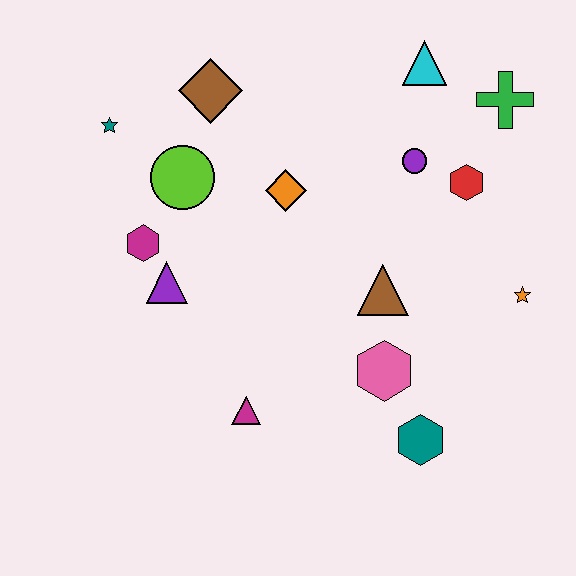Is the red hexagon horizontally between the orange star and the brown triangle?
Yes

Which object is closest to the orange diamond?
The lime circle is closest to the orange diamond.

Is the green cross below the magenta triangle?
No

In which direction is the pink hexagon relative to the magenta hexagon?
The pink hexagon is to the right of the magenta hexagon.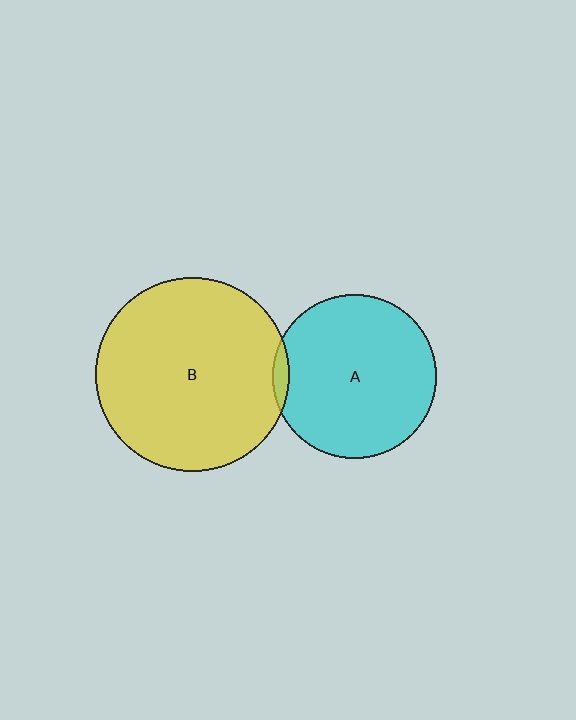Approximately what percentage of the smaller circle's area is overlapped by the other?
Approximately 5%.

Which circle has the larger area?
Circle B (yellow).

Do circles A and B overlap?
Yes.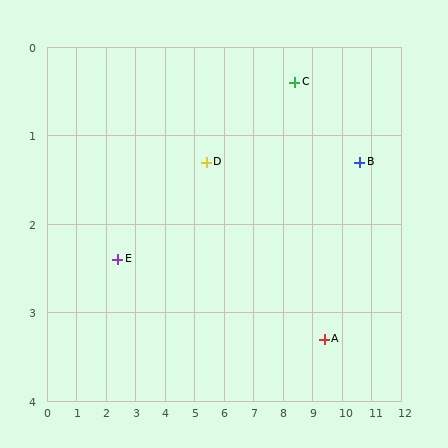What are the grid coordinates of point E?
Point E is at approximately (2.4, 2.4).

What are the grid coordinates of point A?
Point A is at approximately (9.4, 3.3).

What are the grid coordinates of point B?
Point B is at approximately (10.6, 1.3).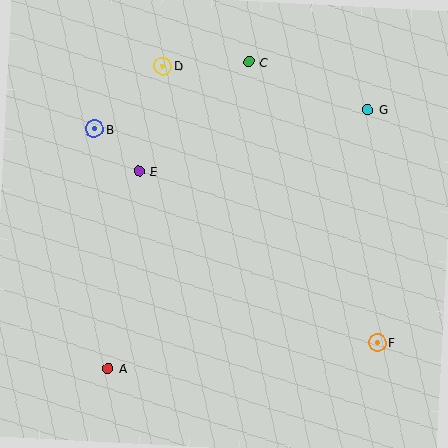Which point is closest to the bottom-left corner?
Point A is closest to the bottom-left corner.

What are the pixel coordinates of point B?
Point B is at (95, 129).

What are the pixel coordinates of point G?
Point G is at (368, 110).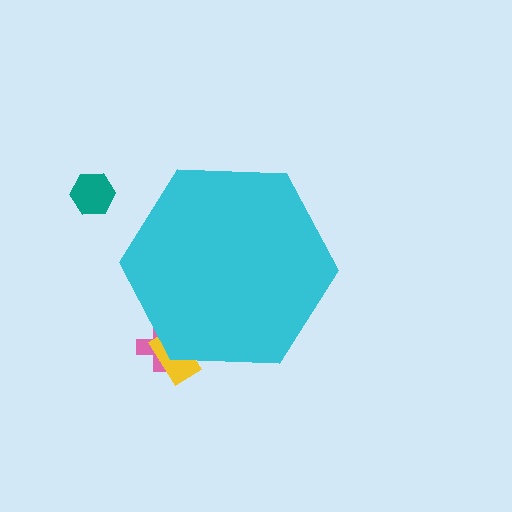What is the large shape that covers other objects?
A cyan hexagon.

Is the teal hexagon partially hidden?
No, the teal hexagon is fully visible.